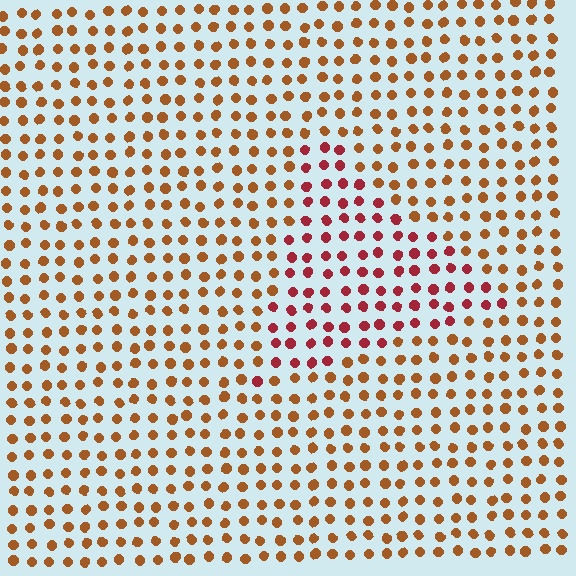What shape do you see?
I see a triangle.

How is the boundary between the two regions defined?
The boundary is defined purely by a slight shift in hue (about 36 degrees). Spacing, size, and orientation are identical on both sides.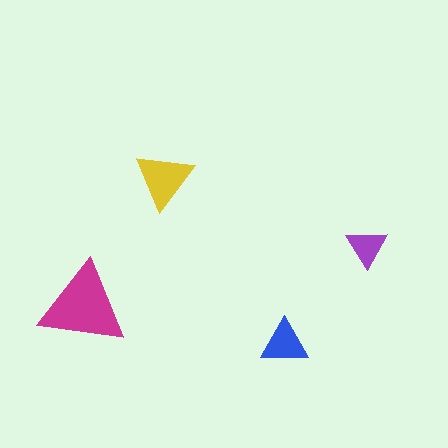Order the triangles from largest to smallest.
the magenta one, the yellow one, the blue one, the purple one.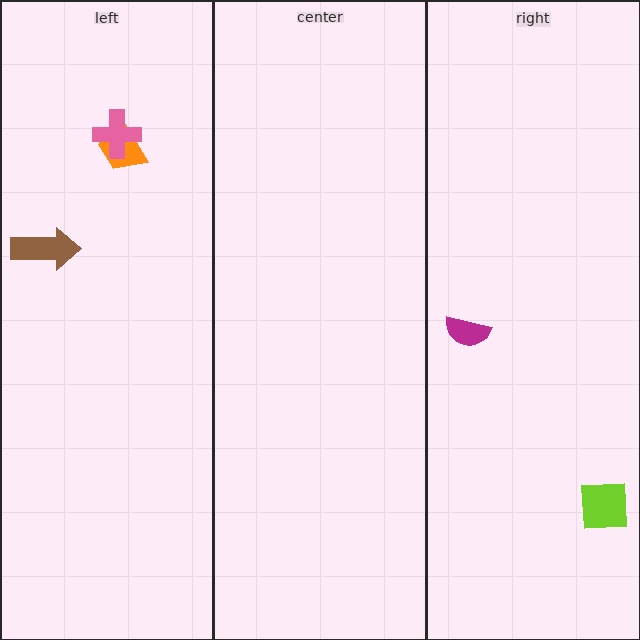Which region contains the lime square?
The right region.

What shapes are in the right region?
The lime square, the magenta semicircle.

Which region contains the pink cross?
The left region.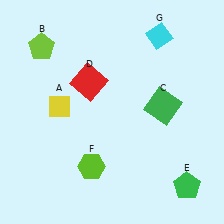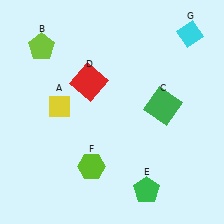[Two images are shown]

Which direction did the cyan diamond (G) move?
The cyan diamond (G) moved right.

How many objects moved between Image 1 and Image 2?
2 objects moved between the two images.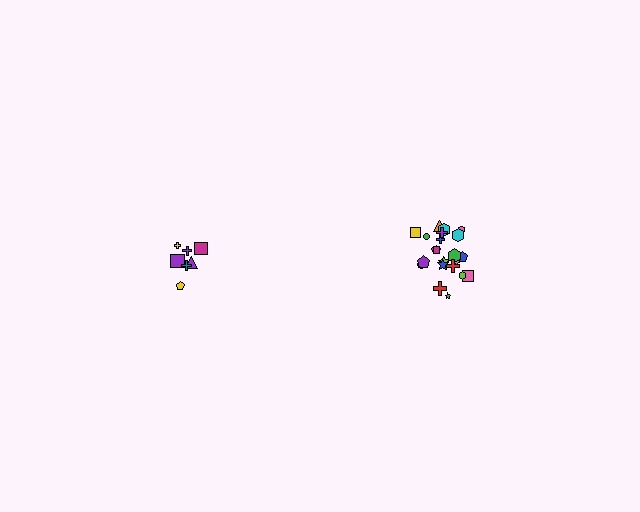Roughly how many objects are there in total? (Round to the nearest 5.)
Roughly 30 objects in total.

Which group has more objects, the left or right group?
The right group.